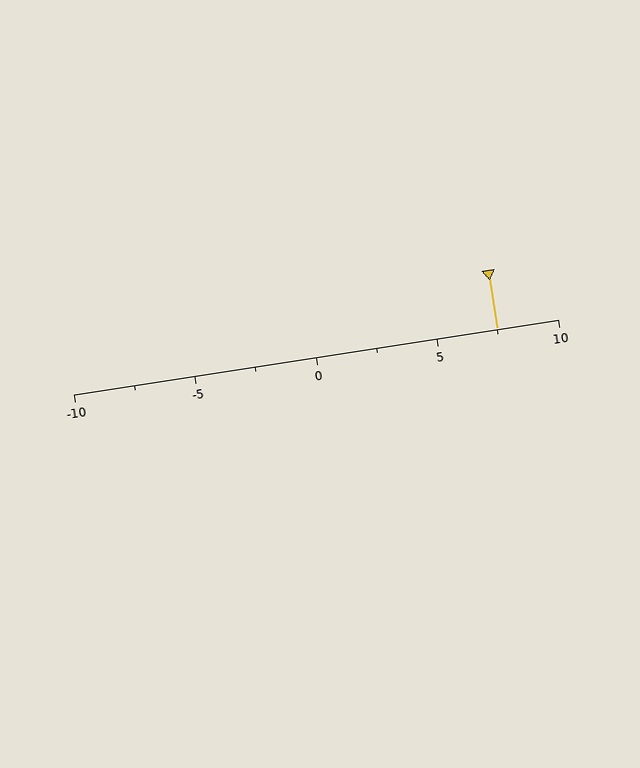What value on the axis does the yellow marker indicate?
The marker indicates approximately 7.5.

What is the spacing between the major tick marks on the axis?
The major ticks are spaced 5 apart.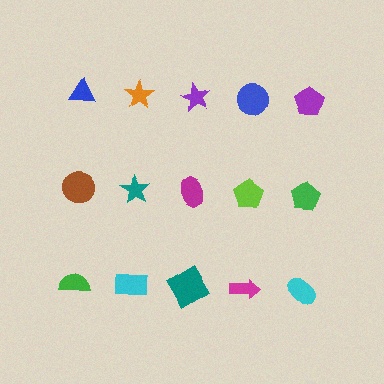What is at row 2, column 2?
A teal star.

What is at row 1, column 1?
A blue triangle.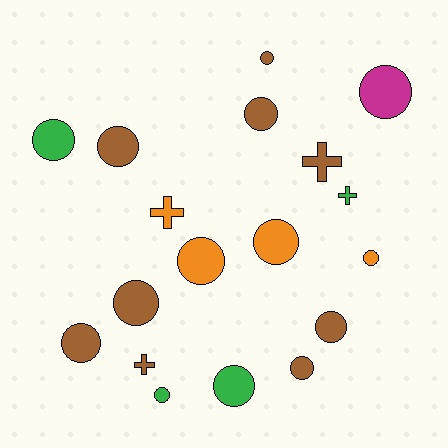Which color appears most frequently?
Brown, with 9 objects.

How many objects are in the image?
There are 18 objects.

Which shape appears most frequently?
Circle, with 14 objects.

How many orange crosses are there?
There is 1 orange cross.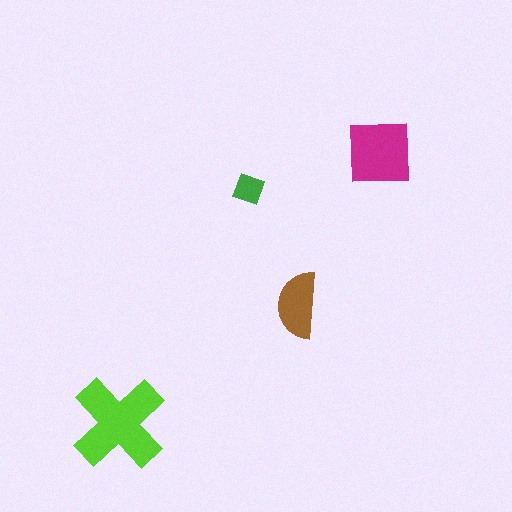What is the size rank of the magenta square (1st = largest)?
2nd.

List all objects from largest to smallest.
The lime cross, the magenta square, the brown semicircle, the green diamond.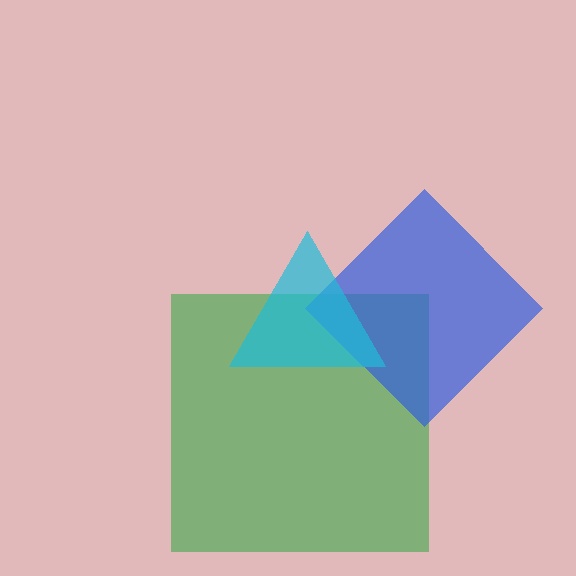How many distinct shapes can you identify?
There are 3 distinct shapes: a green square, a blue diamond, a cyan triangle.